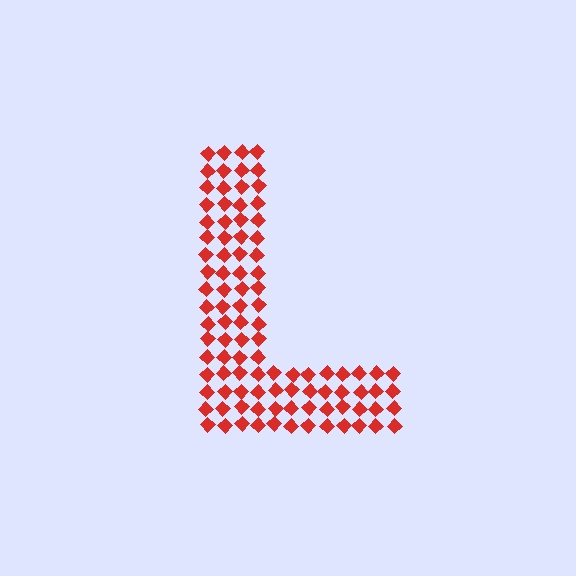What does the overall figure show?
The overall figure shows the letter L.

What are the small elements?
The small elements are diamonds.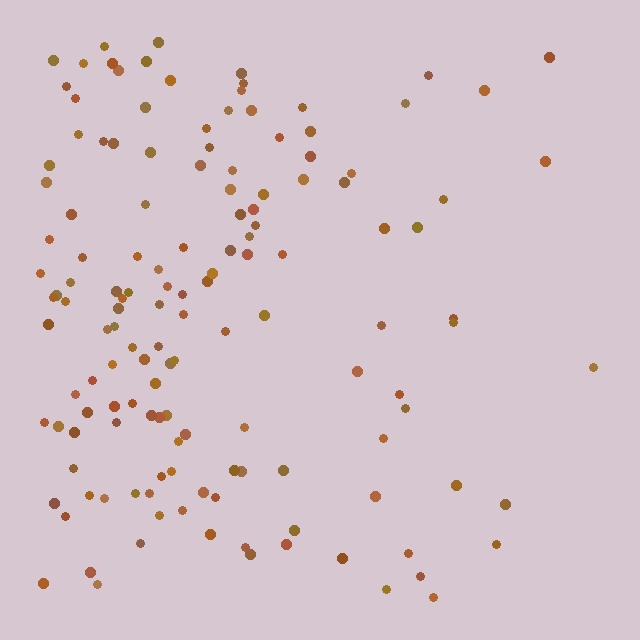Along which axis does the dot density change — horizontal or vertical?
Horizontal.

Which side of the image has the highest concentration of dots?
The left.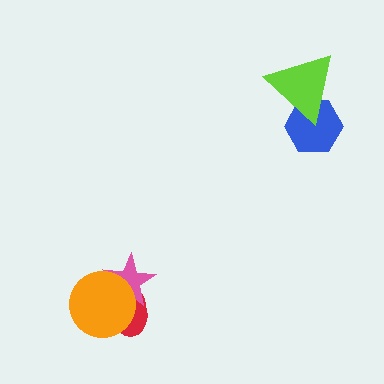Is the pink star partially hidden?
Yes, it is partially covered by another shape.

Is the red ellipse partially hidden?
Yes, it is partially covered by another shape.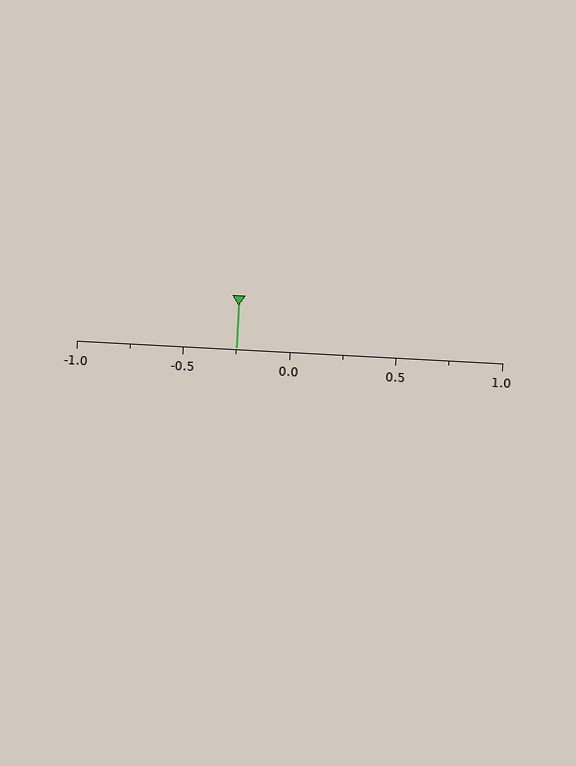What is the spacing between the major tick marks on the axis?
The major ticks are spaced 0.5 apart.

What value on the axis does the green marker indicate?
The marker indicates approximately -0.25.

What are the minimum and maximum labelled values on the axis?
The axis runs from -1.0 to 1.0.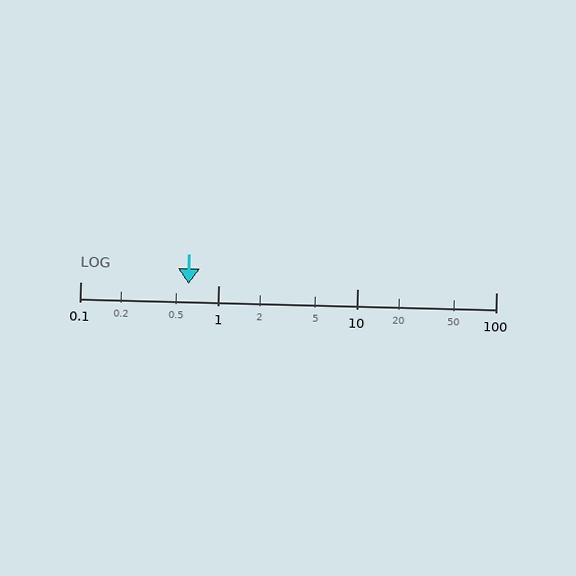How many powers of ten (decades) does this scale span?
The scale spans 3 decades, from 0.1 to 100.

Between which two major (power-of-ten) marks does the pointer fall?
The pointer is between 0.1 and 1.